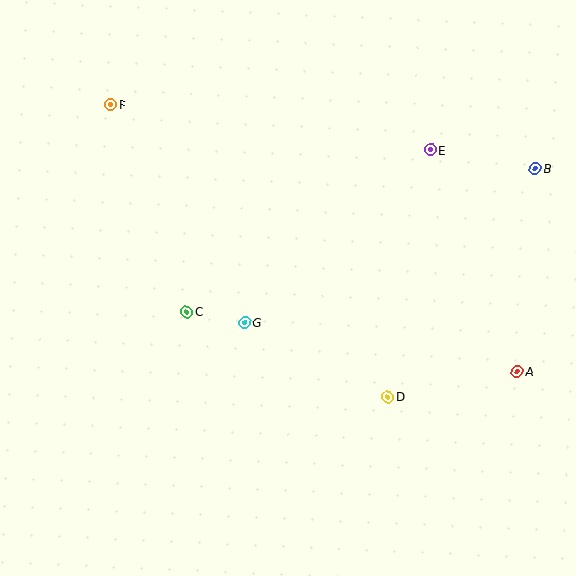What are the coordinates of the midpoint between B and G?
The midpoint between B and G is at (390, 245).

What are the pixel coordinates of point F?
Point F is at (111, 105).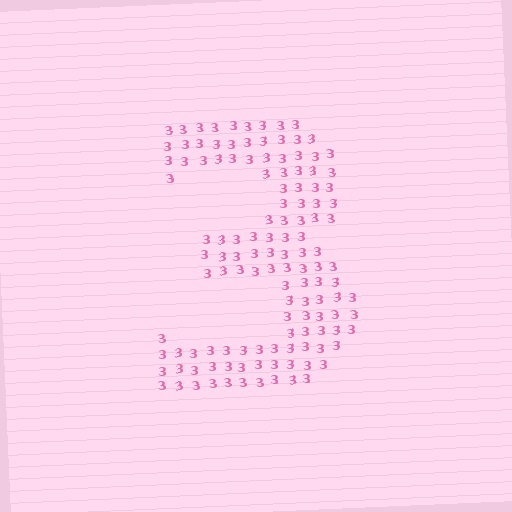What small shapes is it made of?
It is made of small digit 3's.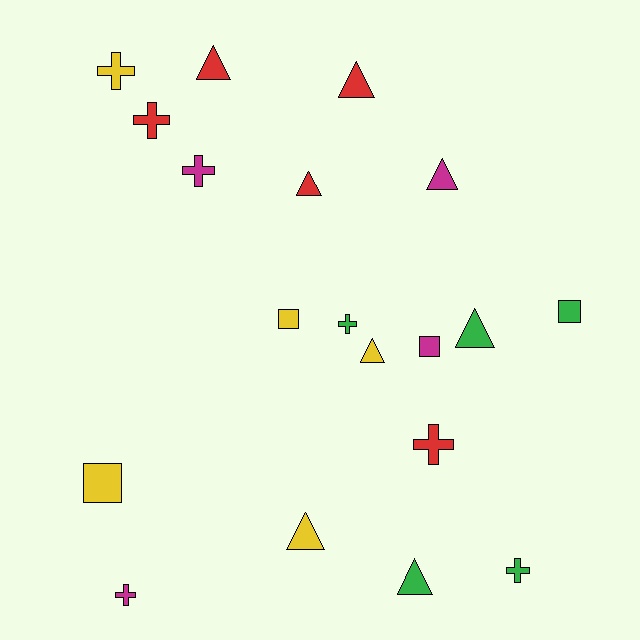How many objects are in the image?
There are 19 objects.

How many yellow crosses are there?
There is 1 yellow cross.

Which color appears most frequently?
Yellow, with 5 objects.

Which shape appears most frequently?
Triangle, with 8 objects.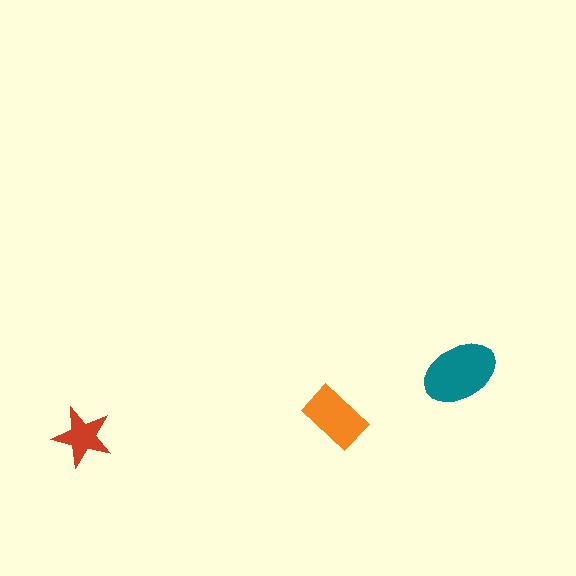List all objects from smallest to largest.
The red star, the orange rectangle, the teal ellipse.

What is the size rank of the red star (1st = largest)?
3rd.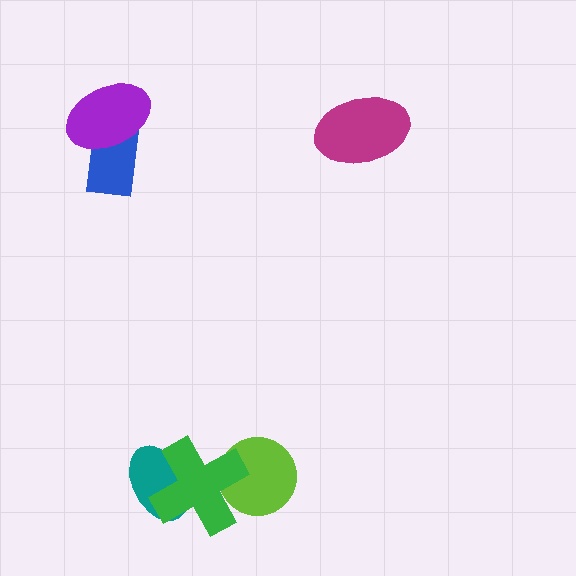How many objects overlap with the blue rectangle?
1 object overlaps with the blue rectangle.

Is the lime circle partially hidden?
Yes, it is partially covered by another shape.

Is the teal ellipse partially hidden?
Yes, it is partially covered by another shape.